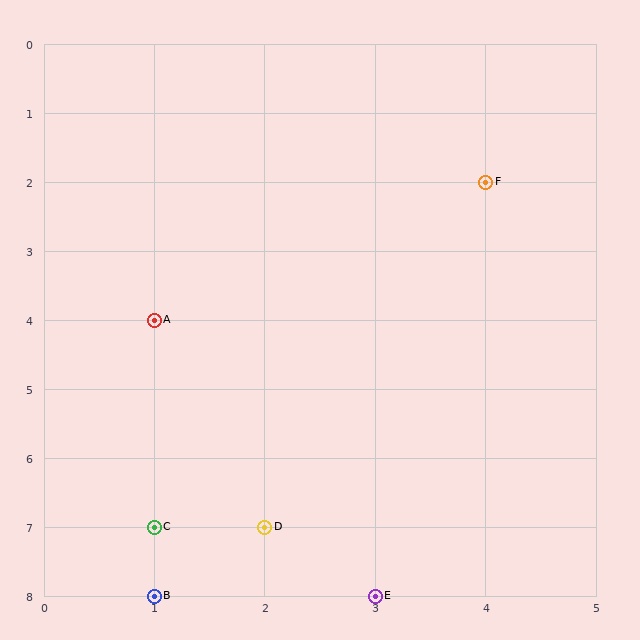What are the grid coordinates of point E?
Point E is at grid coordinates (3, 8).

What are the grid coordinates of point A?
Point A is at grid coordinates (1, 4).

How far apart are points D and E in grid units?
Points D and E are 1 column and 1 row apart (about 1.4 grid units diagonally).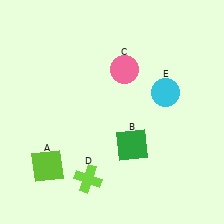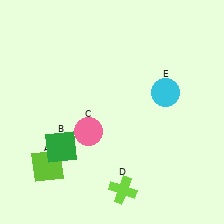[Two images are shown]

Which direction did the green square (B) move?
The green square (B) moved left.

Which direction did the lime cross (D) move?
The lime cross (D) moved right.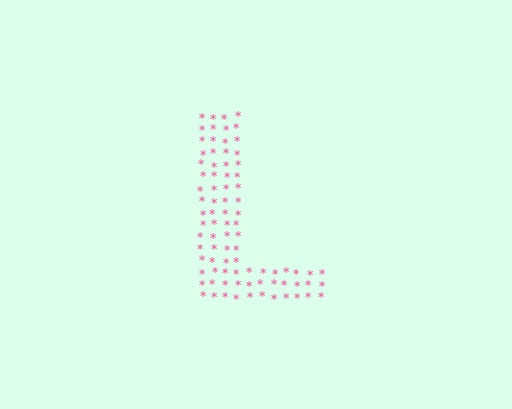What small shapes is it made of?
It is made of small asterisks.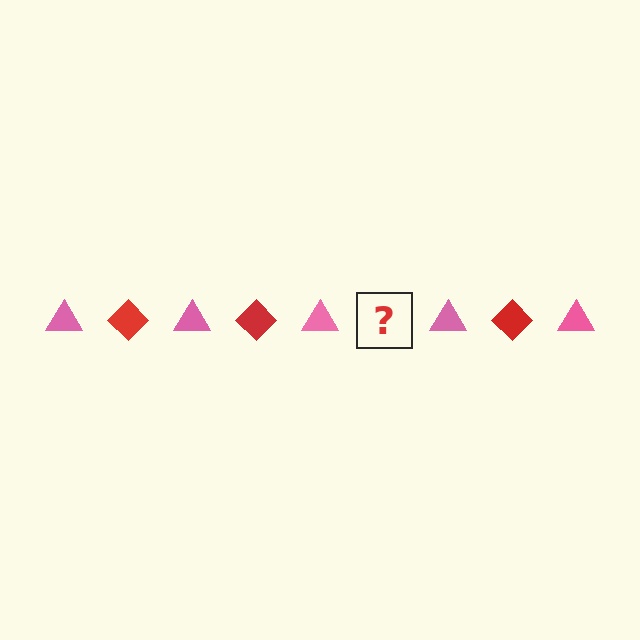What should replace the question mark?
The question mark should be replaced with a red diamond.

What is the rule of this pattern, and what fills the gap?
The rule is that the pattern alternates between pink triangle and red diamond. The gap should be filled with a red diamond.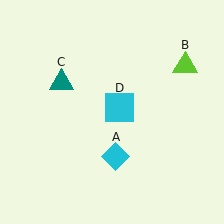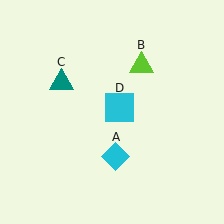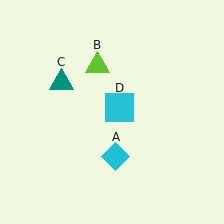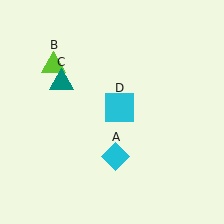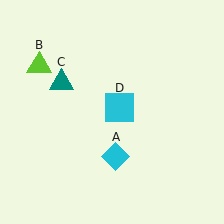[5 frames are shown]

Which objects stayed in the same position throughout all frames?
Cyan diamond (object A) and teal triangle (object C) and cyan square (object D) remained stationary.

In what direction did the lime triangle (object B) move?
The lime triangle (object B) moved left.